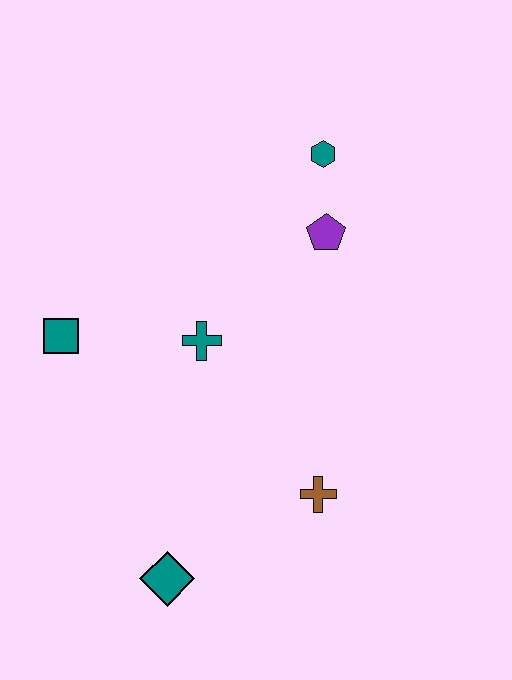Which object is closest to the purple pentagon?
The teal hexagon is closest to the purple pentagon.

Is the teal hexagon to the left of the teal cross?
No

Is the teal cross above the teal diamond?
Yes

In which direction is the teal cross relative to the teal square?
The teal cross is to the right of the teal square.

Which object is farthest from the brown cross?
The teal hexagon is farthest from the brown cross.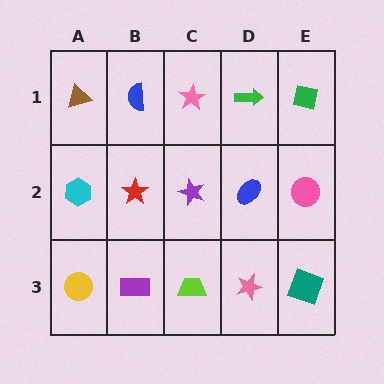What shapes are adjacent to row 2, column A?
A brown triangle (row 1, column A), a yellow circle (row 3, column A), a red star (row 2, column B).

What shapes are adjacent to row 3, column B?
A red star (row 2, column B), a yellow circle (row 3, column A), a lime trapezoid (row 3, column C).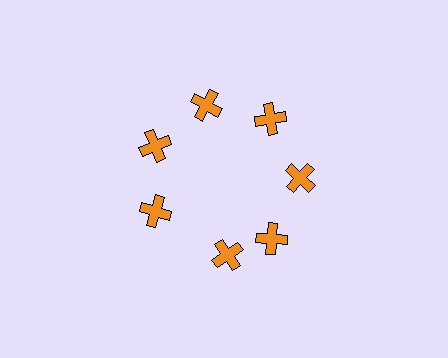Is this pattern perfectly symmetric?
No. The 7 orange crosses are arranged in a ring, but one element near the 6 o'clock position is rotated out of alignment along the ring, breaking the 7-fold rotational symmetry.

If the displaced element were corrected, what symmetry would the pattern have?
It would have 7-fold rotational symmetry — the pattern would map onto itself every 51 degrees.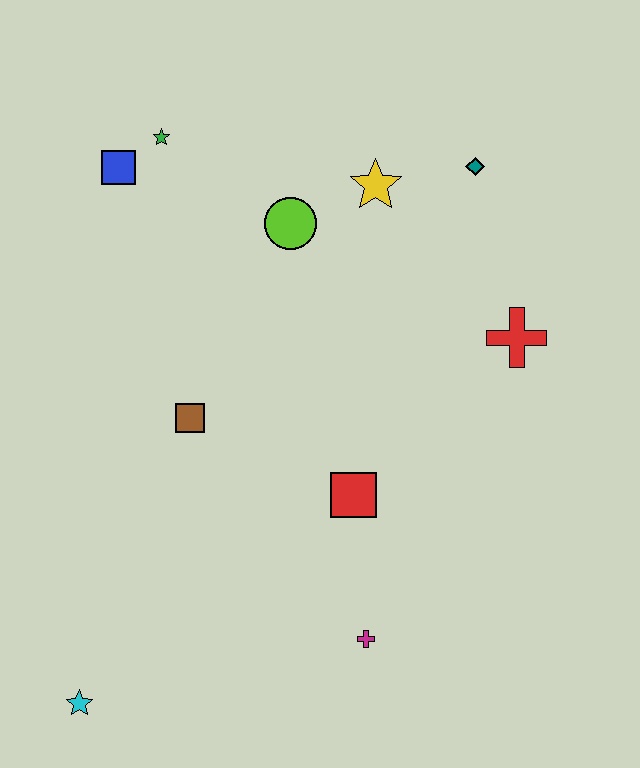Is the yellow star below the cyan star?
No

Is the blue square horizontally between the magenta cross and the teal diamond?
No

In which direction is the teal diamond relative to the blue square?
The teal diamond is to the right of the blue square.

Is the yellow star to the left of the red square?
No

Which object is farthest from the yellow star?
The cyan star is farthest from the yellow star.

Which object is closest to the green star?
The blue square is closest to the green star.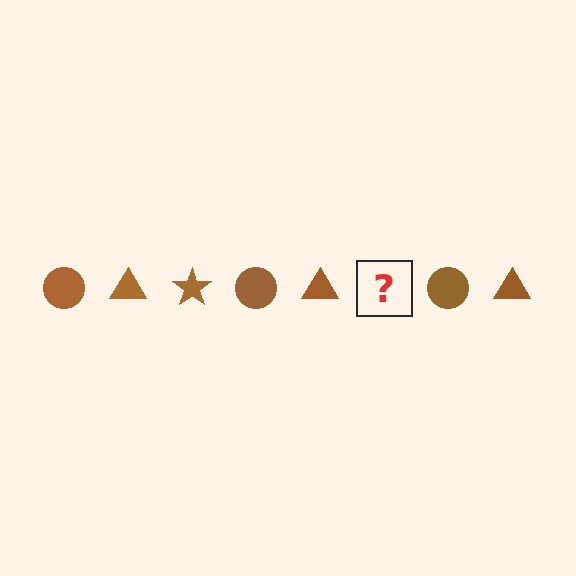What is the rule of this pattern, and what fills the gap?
The rule is that the pattern cycles through circle, triangle, star shapes in brown. The gap should be filled with a brown star.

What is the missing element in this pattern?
The missing element is a brown star.